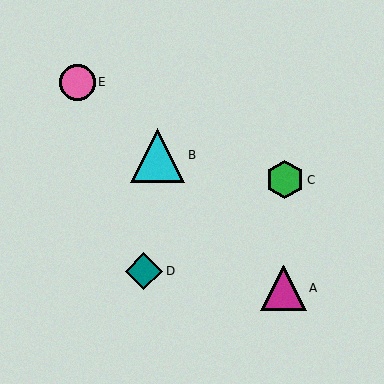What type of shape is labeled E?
Shape E is a pink circle.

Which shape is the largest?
The cyan triangle (labeled B) is the largest.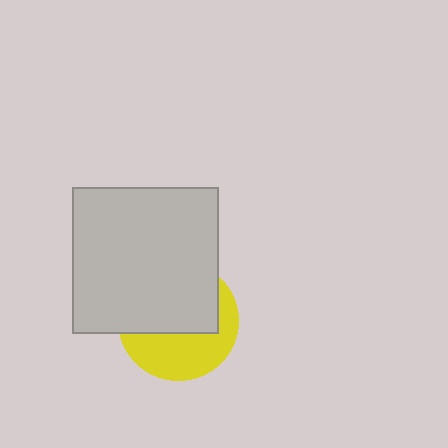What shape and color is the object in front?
The object in front is a light gray square.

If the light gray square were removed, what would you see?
You would see the complete yellow circle.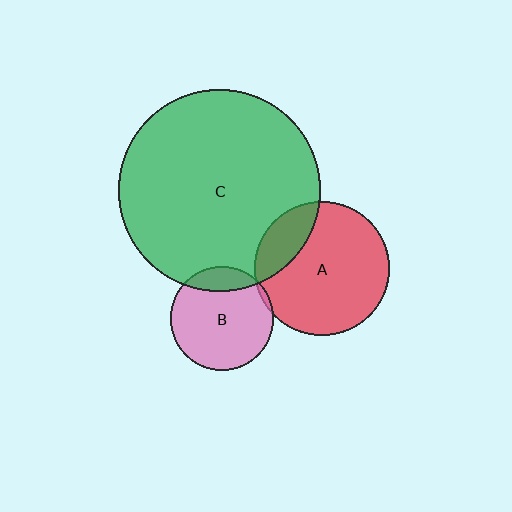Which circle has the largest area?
Circle C (green).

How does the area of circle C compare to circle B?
Approximately 3.8 times.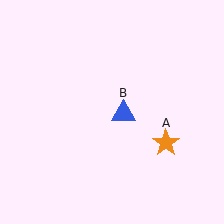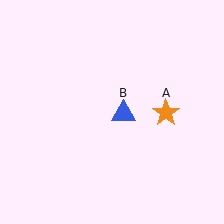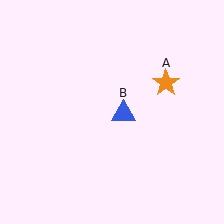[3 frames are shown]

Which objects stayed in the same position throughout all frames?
Blue triangle (object B) remained stationary.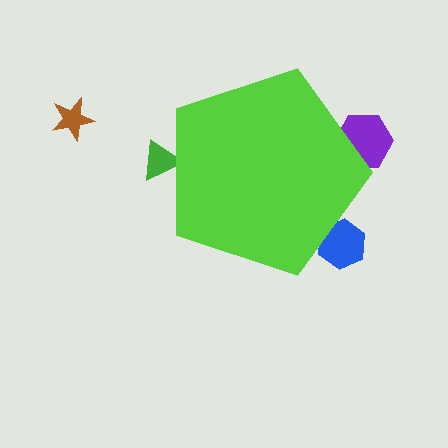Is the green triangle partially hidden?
Yes, the green triangle is partially hidden behind the lime pentagon.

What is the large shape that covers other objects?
A lime pentagon.